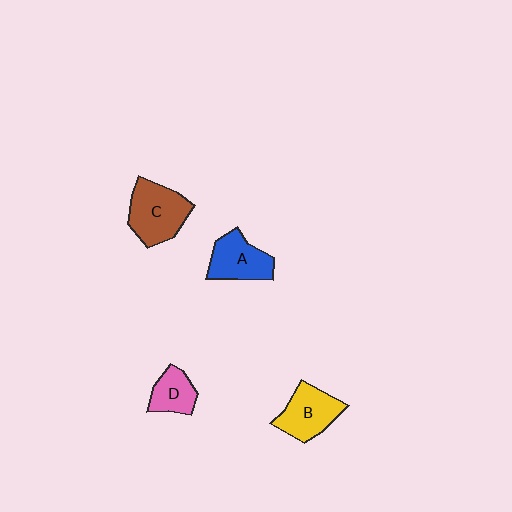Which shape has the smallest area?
Shape D (pink).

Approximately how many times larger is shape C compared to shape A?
Approximately 1.3 times.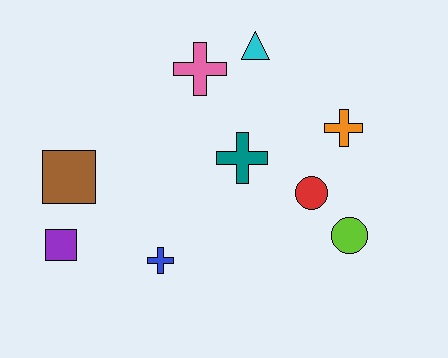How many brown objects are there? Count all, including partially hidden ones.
There is 1 brown object.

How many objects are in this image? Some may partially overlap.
There are 9 objects.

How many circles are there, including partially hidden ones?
There are 2 circles.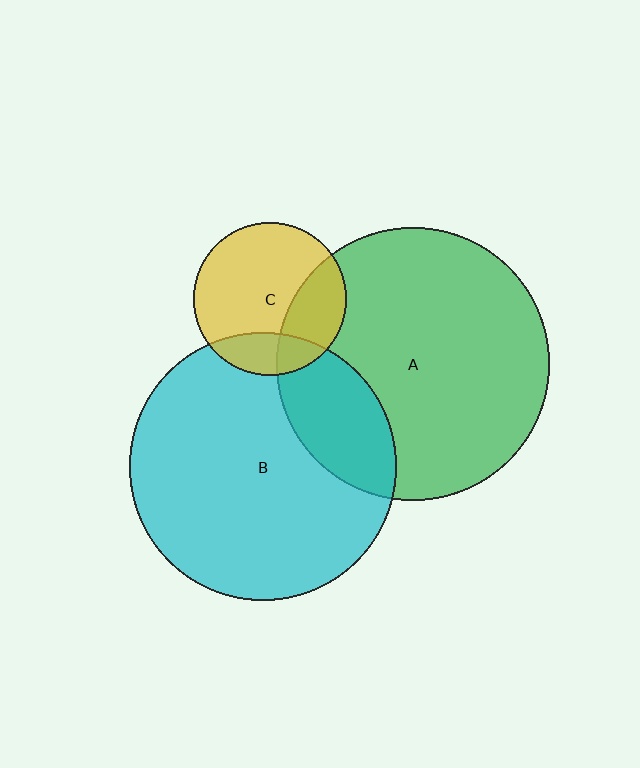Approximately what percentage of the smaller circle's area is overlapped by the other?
Approximately 20%.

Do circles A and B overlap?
Yes.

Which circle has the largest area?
Circle A (green).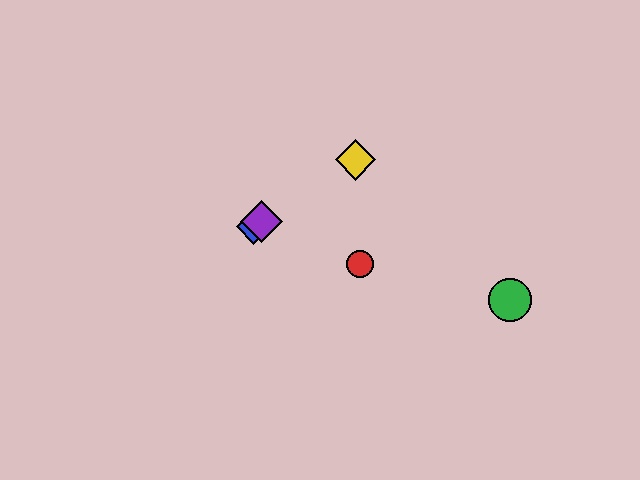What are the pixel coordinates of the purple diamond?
The purple diamond is at (262, 222).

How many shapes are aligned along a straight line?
3 shapes (the blue diamond, the yellow diamond, the purple diamond) are aligned along a straight line.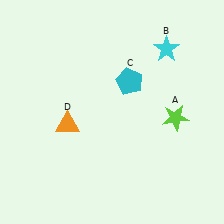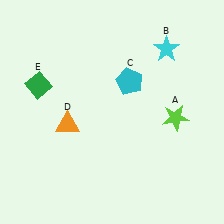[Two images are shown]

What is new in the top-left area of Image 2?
A green diamond (E) was added in the top-left area of Image 2.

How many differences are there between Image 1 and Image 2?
There is 1 difference between the two images.